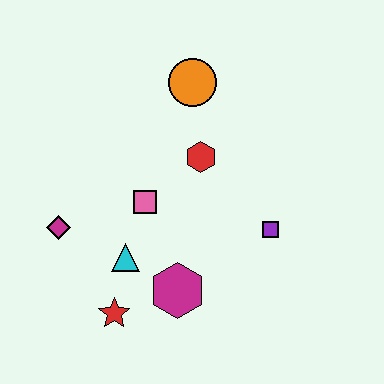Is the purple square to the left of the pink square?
No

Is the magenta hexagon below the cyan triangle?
Yes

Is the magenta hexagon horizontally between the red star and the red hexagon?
Yes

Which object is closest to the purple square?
The red hexagon is closest to the purple square.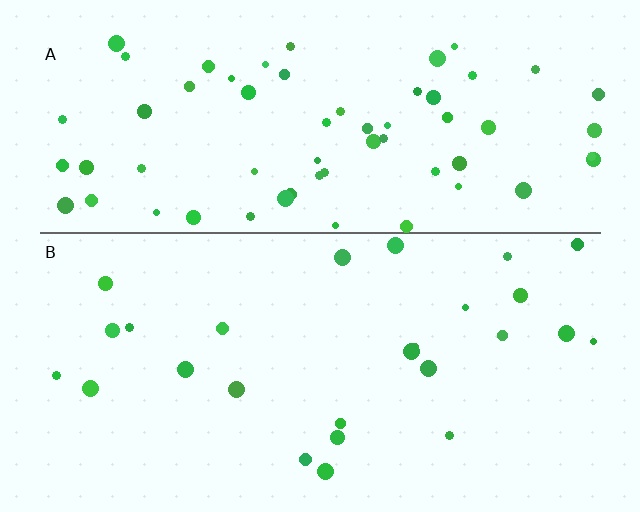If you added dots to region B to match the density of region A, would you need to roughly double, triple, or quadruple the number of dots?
Approximately double.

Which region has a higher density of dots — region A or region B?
A (the top).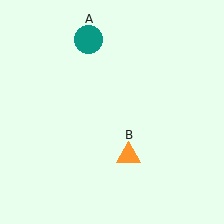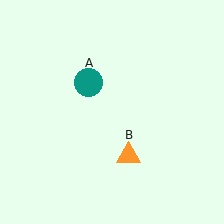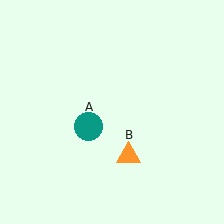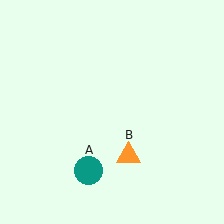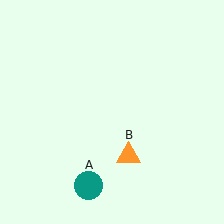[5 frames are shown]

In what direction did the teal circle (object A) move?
The teal circle (object A) moved down.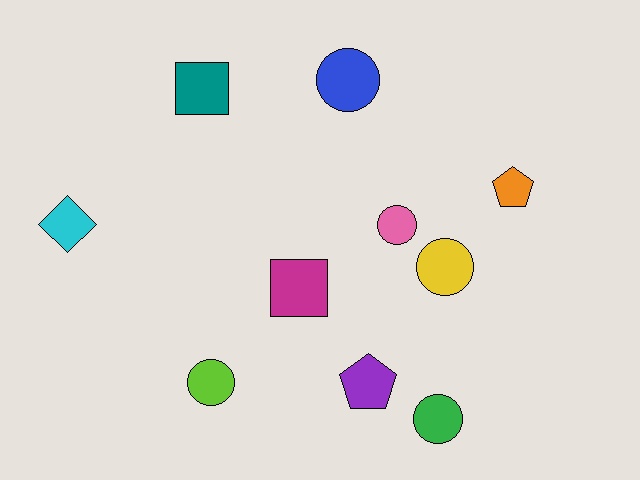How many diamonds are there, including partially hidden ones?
There is 1 diamond.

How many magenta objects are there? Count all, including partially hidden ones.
There is 1 magenta object.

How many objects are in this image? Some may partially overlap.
There are 10 objects.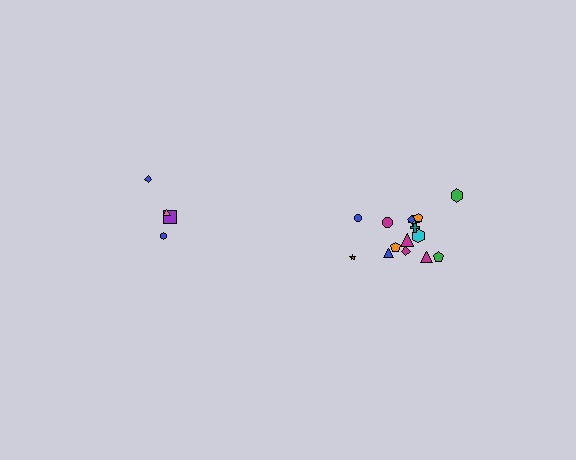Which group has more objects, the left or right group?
The right group.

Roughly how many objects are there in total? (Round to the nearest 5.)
Roughly 20 objects in total.